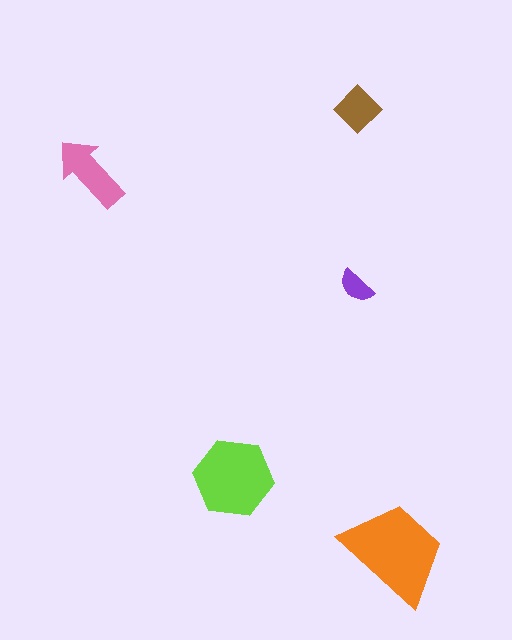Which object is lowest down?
The orange trapezoid is bottommost.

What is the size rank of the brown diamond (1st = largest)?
4th.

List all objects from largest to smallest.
The orange trapezoid, the lime hexagon, the pink arrow, the brown diamond, the purple semicircle.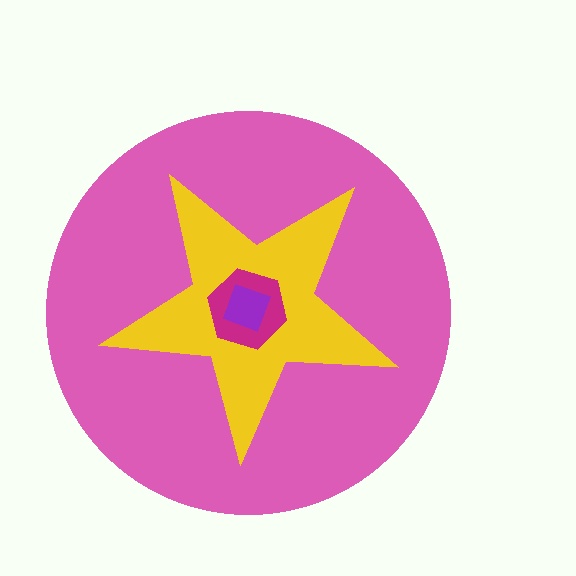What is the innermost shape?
The purple square.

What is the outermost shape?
The pink circle.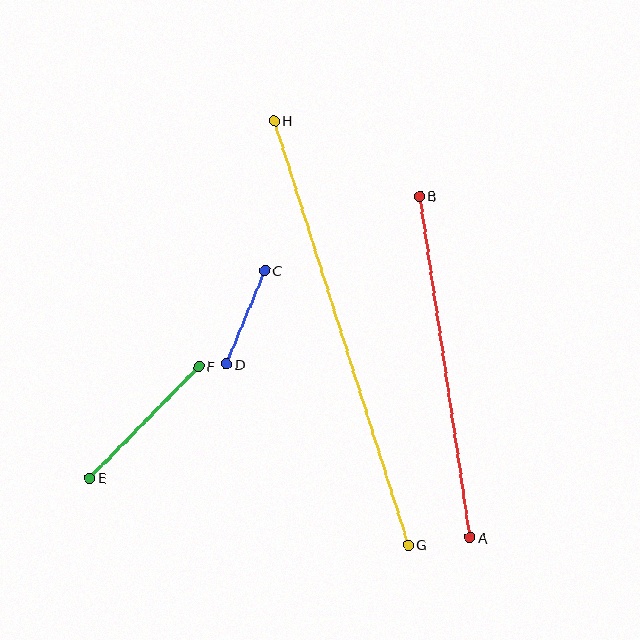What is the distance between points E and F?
The distance is approximately 156 pixels.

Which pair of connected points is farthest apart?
Points G and H are farthest apart.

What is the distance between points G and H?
The distance is approximately 445 pixels.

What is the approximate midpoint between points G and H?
The midpoint is at approximately (341, 333) pixels.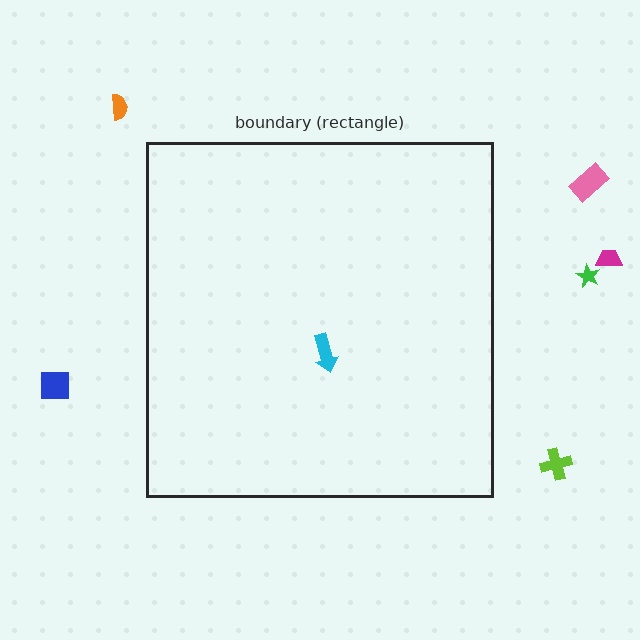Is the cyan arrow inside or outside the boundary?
Inside.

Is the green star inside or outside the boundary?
Outside.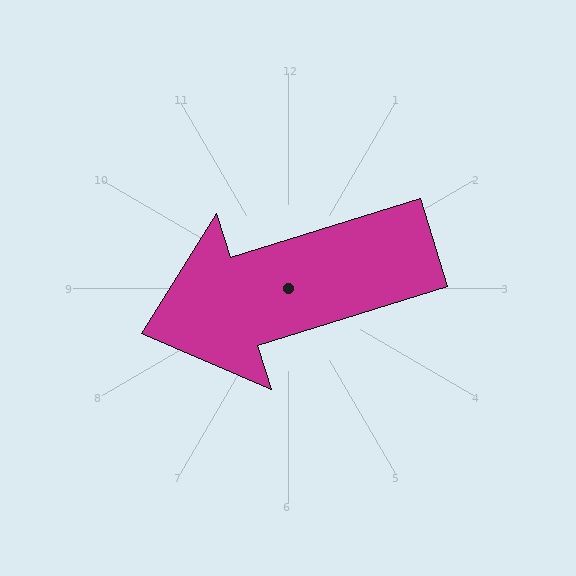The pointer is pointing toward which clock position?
Roughly 8 o'clock.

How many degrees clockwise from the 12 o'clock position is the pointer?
Approximately 253 degrees.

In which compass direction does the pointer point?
West.